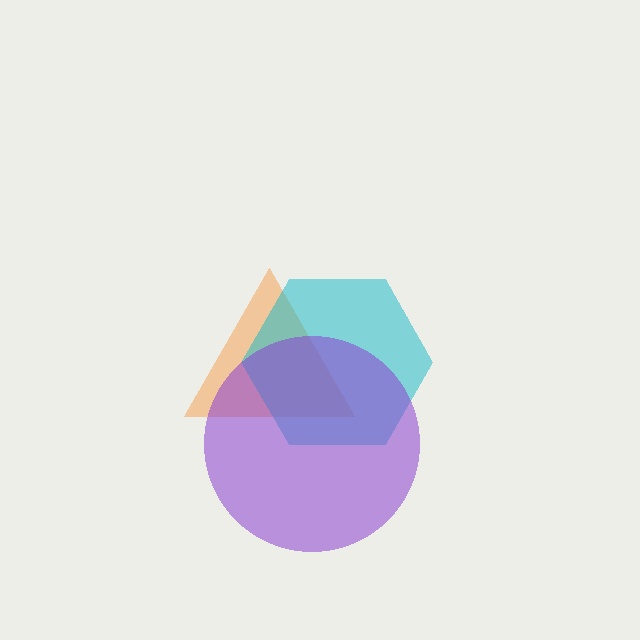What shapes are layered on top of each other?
The layered shapes are: an orange triangle, a cyan hexagon, a purple circle.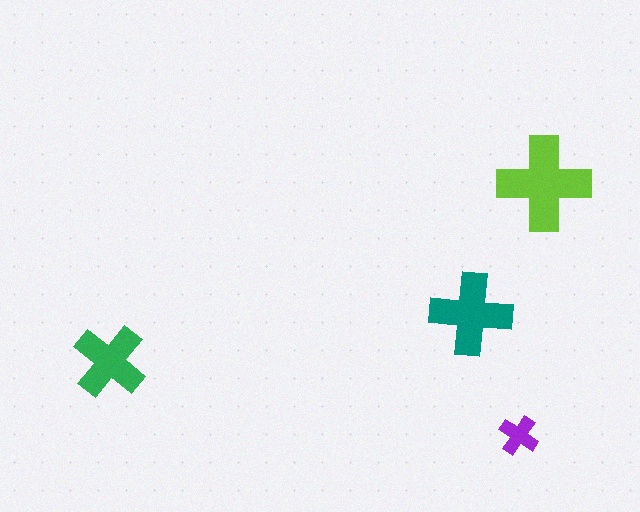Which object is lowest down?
The purple cross is bottommost.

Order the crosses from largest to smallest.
the lime one, the teal one, the green one, the purple one.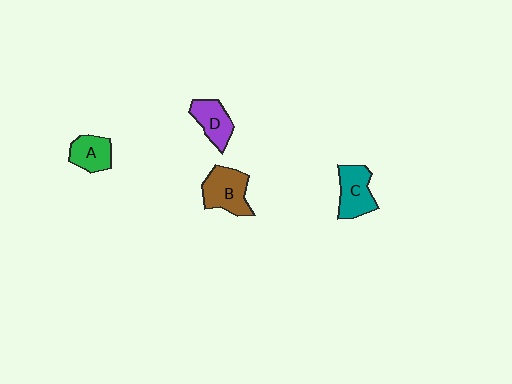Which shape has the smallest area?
Shape A (green).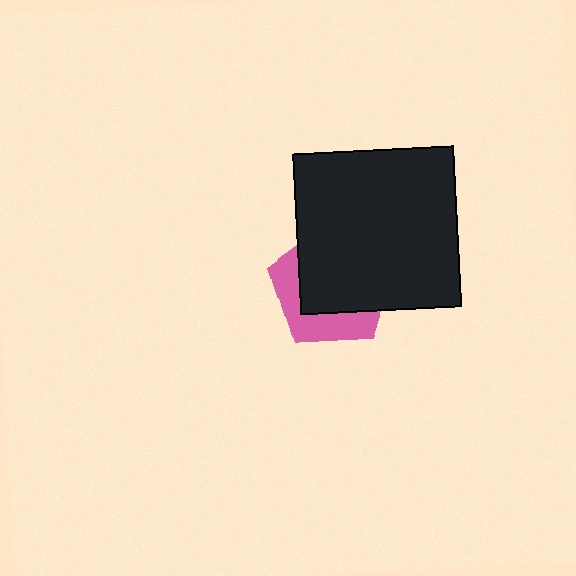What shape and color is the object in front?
The object in front is a black square.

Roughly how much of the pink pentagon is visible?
A small part of it is visible (roughly 37%).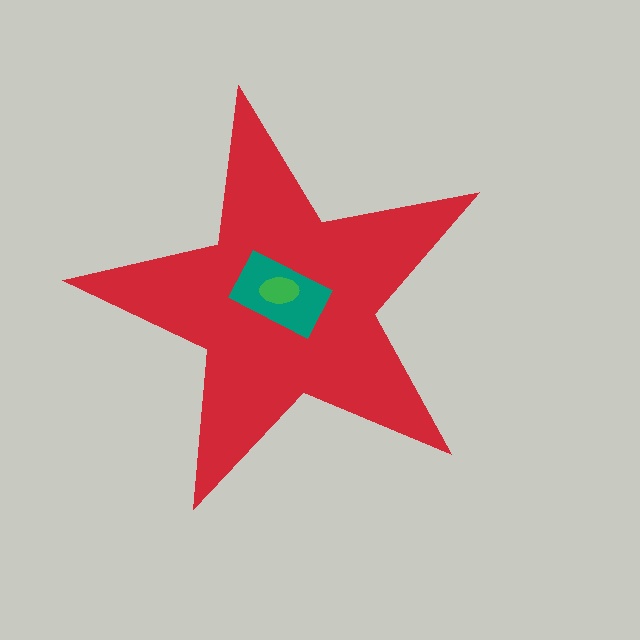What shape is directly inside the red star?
The teal rectangle.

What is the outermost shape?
The red star.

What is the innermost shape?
The green ellipse.